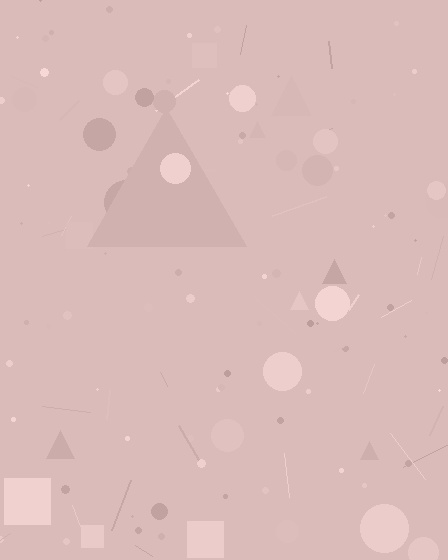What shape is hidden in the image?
A triangle is hidden in the image.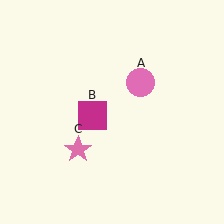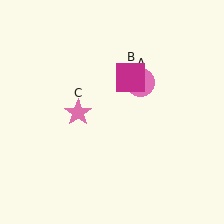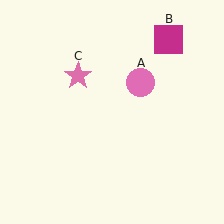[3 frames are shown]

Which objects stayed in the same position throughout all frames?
Pink circle (object A) remained stationary.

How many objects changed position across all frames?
2 objects changed position: magenta square (object B), pink star (object C).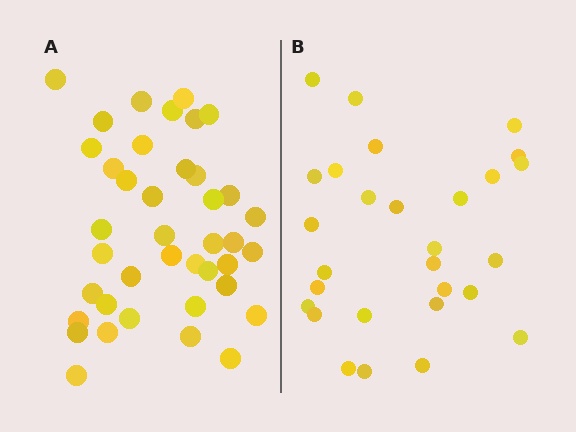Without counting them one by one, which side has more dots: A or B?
Region A (the left region) has more dots.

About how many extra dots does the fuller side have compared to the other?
Region A has roughly 12 or so more dots than region B.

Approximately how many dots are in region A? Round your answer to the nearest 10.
About 40 dots.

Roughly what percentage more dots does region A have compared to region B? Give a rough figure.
About 45% more.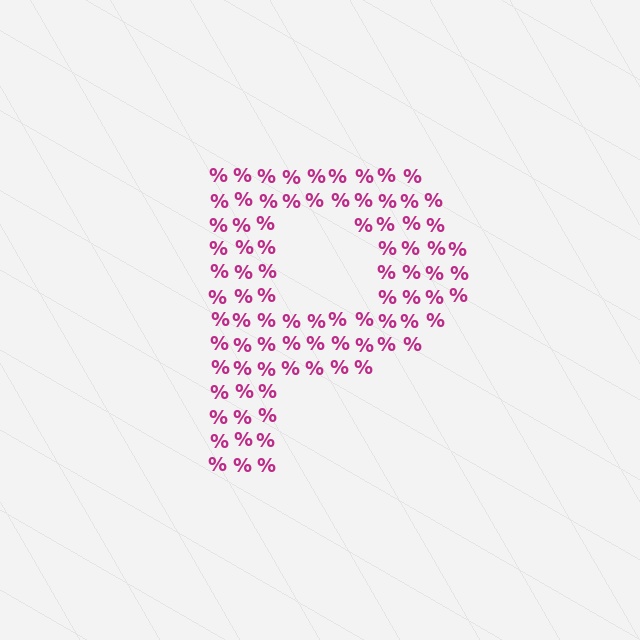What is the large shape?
The large shape is the letter P.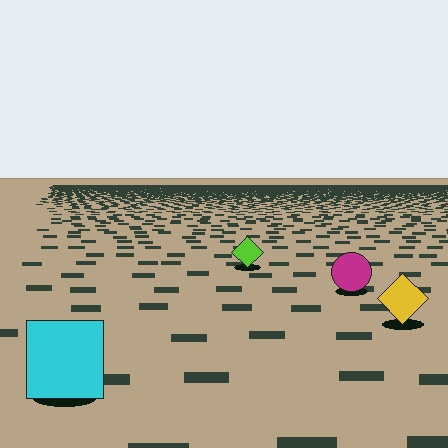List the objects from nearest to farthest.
From nearest to farthest: the cyan square, the yellow diamond, the magenta circle, the lime diamond.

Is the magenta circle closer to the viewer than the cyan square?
No. The cyan square is closer — you can tell from the texture gradient: the ground texture is coarser near it.